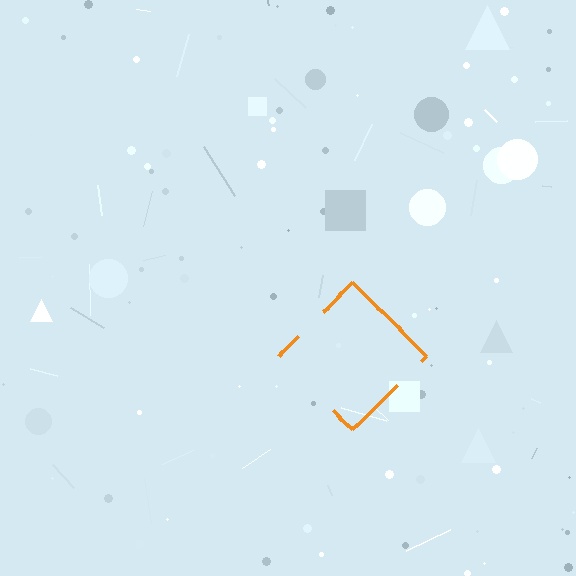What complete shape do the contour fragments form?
The contour fragments form a diamond.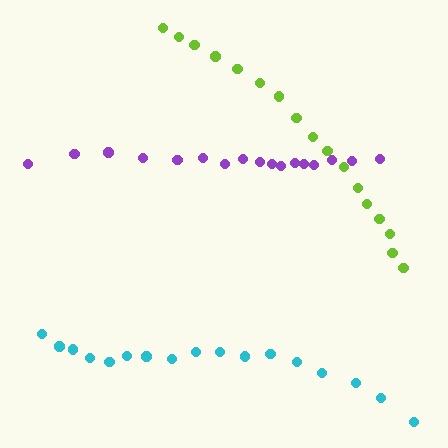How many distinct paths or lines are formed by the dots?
There are 3 distinct paths.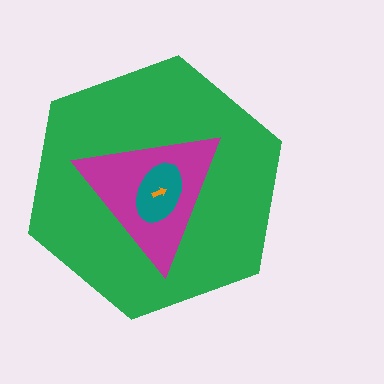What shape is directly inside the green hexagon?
The magenta triangle.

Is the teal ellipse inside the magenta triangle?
Yes.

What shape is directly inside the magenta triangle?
The teal ellipse.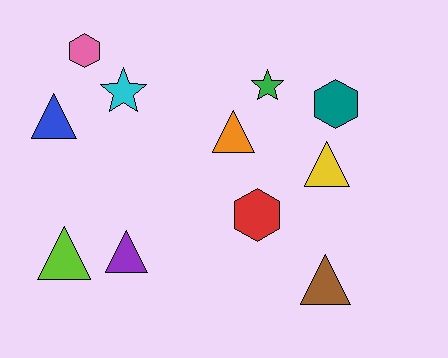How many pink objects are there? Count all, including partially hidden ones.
There is 1 pink object.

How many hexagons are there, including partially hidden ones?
There are 3 hexagons.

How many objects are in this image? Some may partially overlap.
There are 11 objects.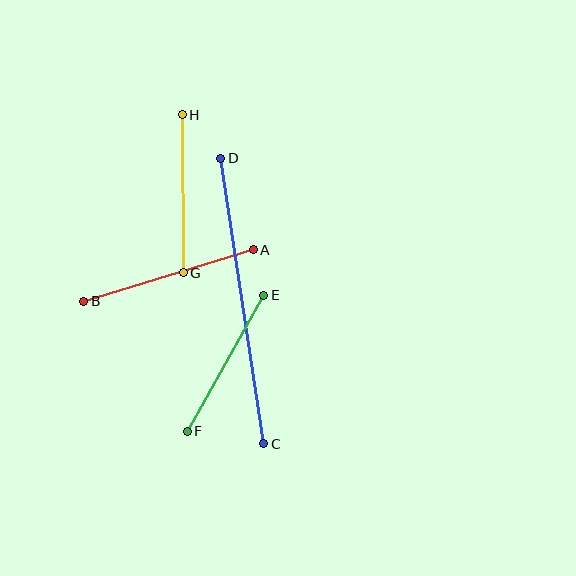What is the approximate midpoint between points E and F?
The midpoint is at approximately (225, 363) pixels.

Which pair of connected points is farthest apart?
Points C and D are farthest apart.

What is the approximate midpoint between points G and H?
The midpoint is at approximately (183, 194) pixels.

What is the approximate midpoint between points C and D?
The midpoint is at approximately (242, 301) pixels.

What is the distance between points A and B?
The distance is approximately 177 pixels.